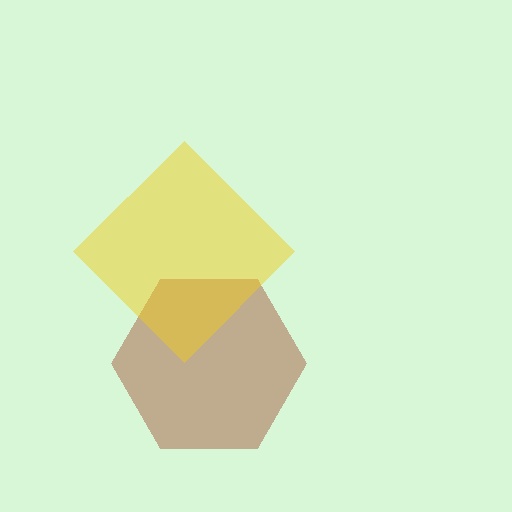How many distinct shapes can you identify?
There are 2 distinct shapes: a brown hexagon, a yellow diamond.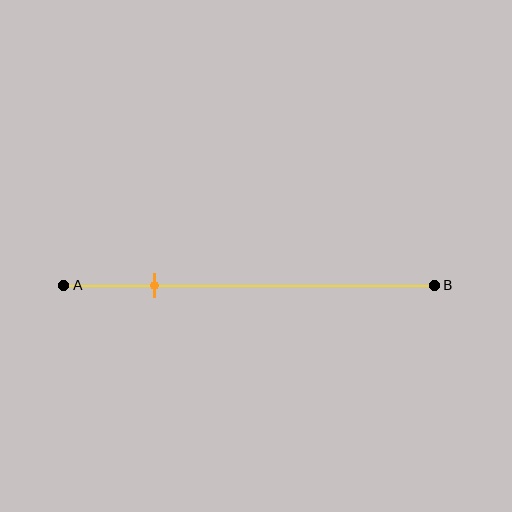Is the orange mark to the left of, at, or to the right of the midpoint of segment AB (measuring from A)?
The orange mark is to the left of the midpoint of segment AB.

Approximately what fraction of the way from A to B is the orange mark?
The orange mark is approximately 25% of the way from A to B.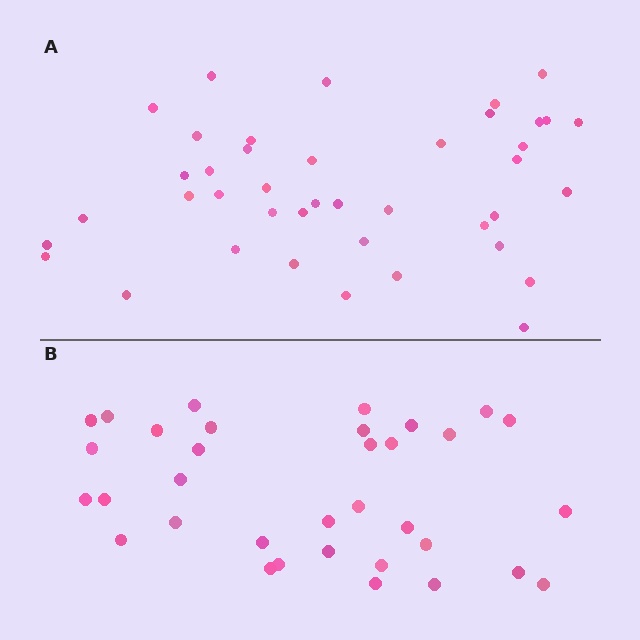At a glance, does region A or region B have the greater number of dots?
Region A (the top region) has more dots.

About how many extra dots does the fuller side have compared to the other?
Region A has roughly 8 or so more dots than region B.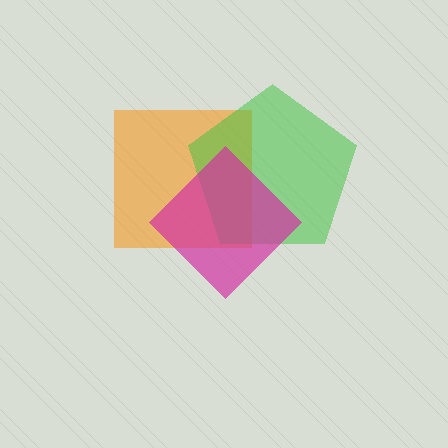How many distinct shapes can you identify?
There are 3 distinct shapes: an orange square, a green pentagon, a magenta diamond.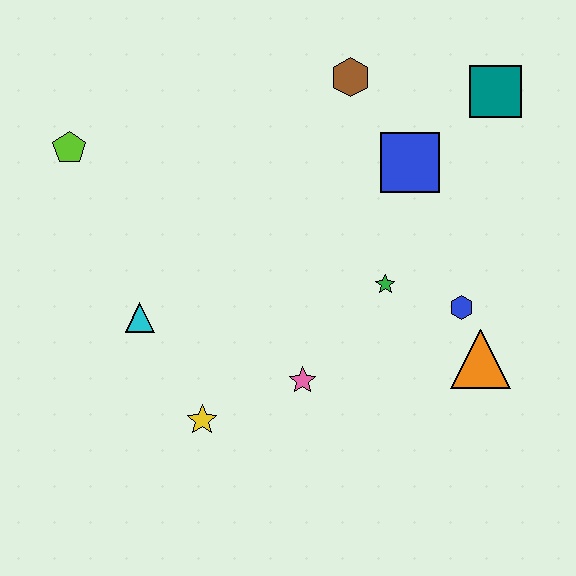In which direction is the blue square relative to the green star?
The blue square is above the green star.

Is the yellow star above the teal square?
No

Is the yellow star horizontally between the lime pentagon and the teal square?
Yes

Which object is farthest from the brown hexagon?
The yellow star is farthest from the brown hexagon.